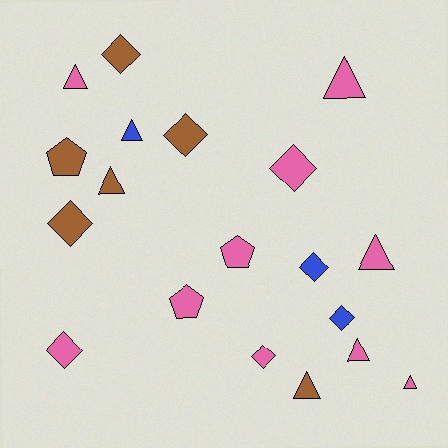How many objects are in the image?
There are 19 objects.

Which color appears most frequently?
Pink, with 10 objects.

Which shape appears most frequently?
Triangle, with 8 objects.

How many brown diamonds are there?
There are 3 brown diamonds.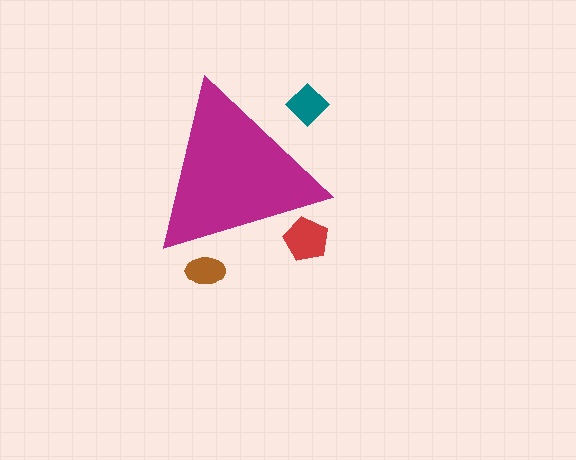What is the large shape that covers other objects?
A magenta triangle.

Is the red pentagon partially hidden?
Yes, the red pentagon is partially hidden behind the magenta triangle.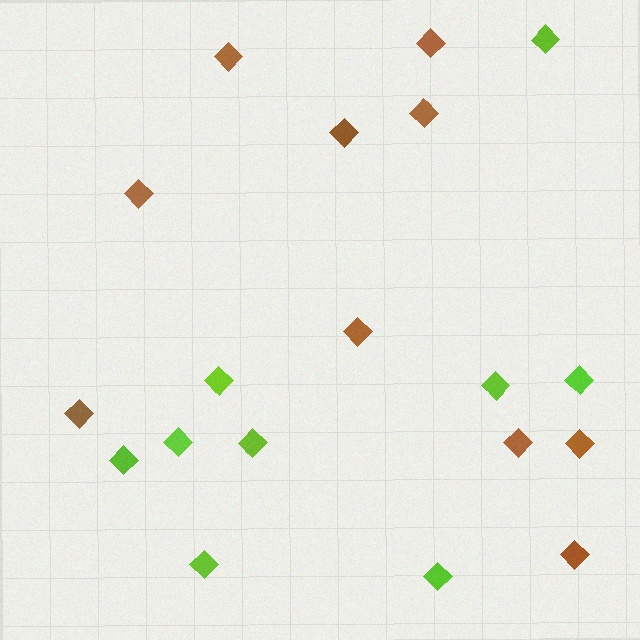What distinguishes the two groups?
There are 2 groups: one group of brown diamonds (10) and one group of lime diamonds (9).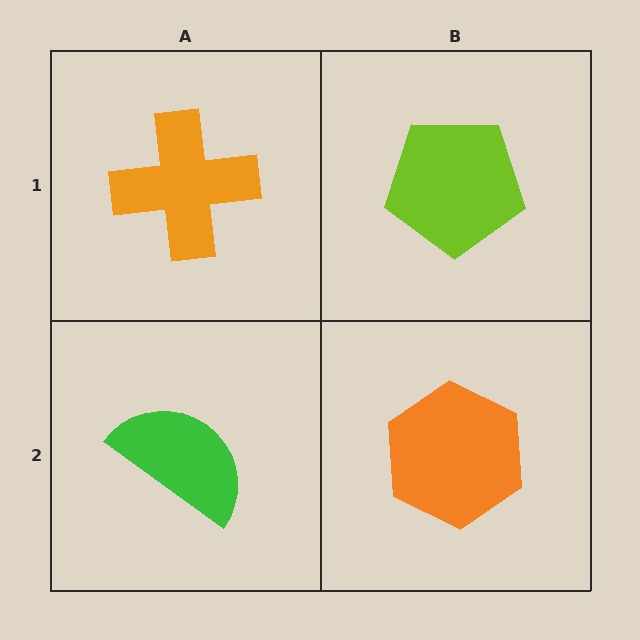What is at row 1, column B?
A lime pentagon.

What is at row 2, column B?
An orange hexagon.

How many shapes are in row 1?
2 shapes.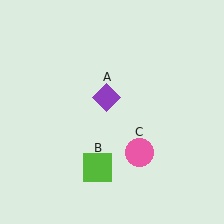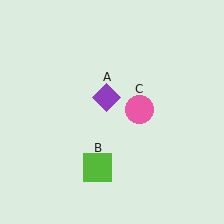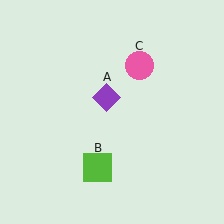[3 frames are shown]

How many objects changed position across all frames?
1 object changed position: pink circle (object C).